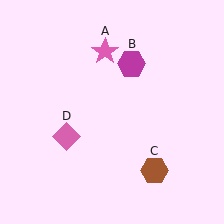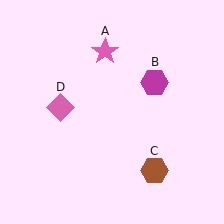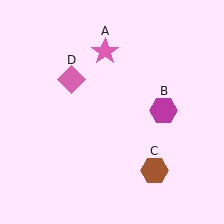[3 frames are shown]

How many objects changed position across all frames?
2 objects changed position: magenta hexagon (object B), pink diamond (object D).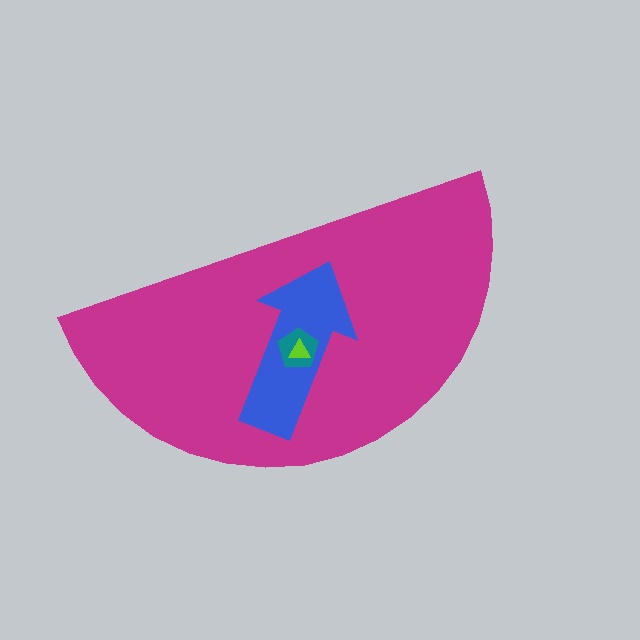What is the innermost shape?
The lime triangle.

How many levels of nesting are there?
4.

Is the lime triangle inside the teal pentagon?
Yes.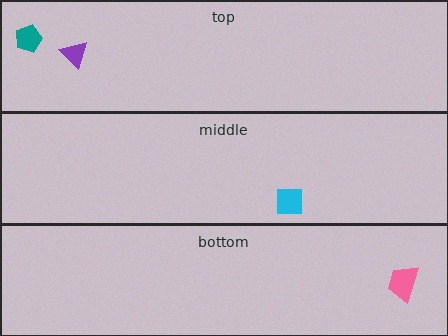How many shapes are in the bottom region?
1.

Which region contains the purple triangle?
The top region.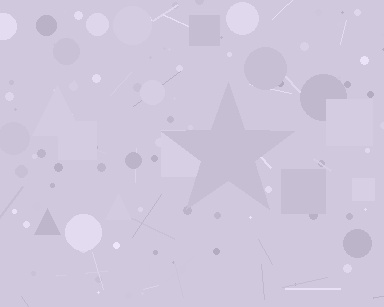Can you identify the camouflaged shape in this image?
The camouflaged shape is a star.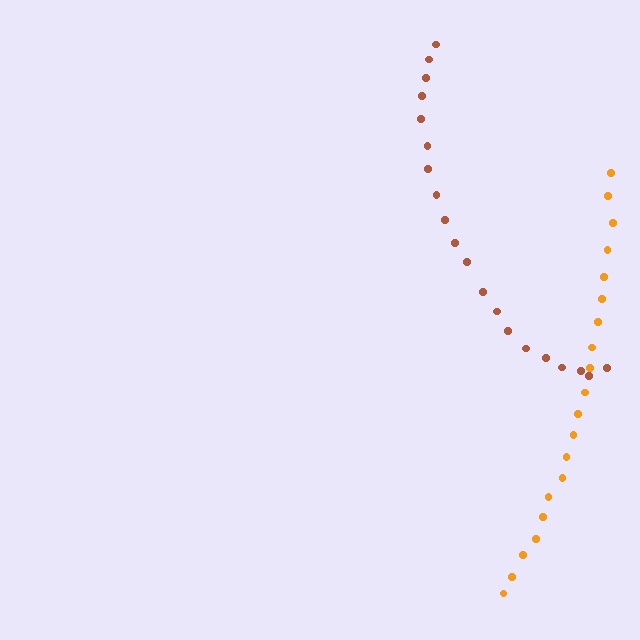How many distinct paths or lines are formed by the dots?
There are 2 distinct paths.